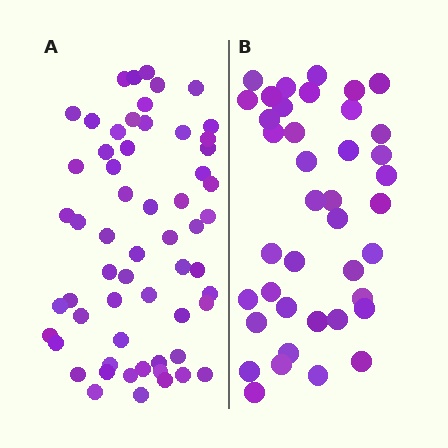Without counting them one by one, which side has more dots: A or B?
Region A (the left region) has more dots.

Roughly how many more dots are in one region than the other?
Region A has approximately 20 more dots than region B.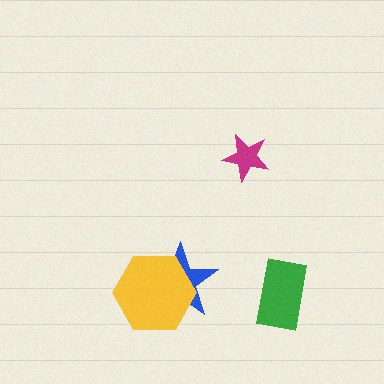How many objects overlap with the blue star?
1 object overlaps with the blue star.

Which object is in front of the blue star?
The yellow hexagon is in front of the blue star.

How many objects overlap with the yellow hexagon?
1 object overlaps with the yellow hexagon.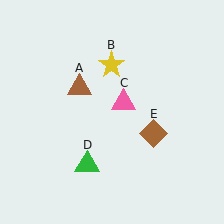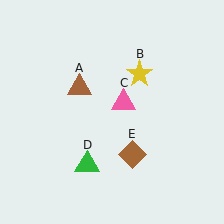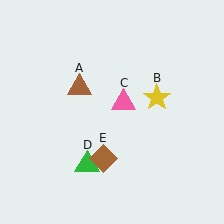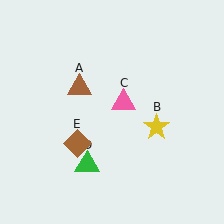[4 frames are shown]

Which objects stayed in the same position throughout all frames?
Brown triangle (object A) and pink triangle (object C) and green triangle (object D) remained stationary.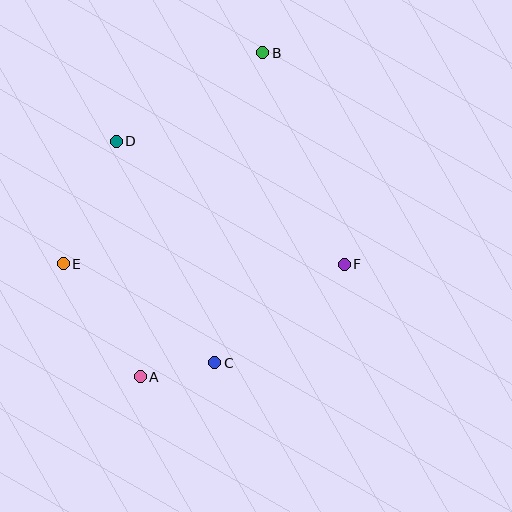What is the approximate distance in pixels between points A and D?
The distance between A and D is approximately 237 pixels.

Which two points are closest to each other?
Points A and C are closest to each other.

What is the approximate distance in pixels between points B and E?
The distance between B and E is approximately 290 pixels.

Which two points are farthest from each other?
Points A and B are farthest from each other.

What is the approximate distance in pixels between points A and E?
The distance between A and E is approximately 137 pixels.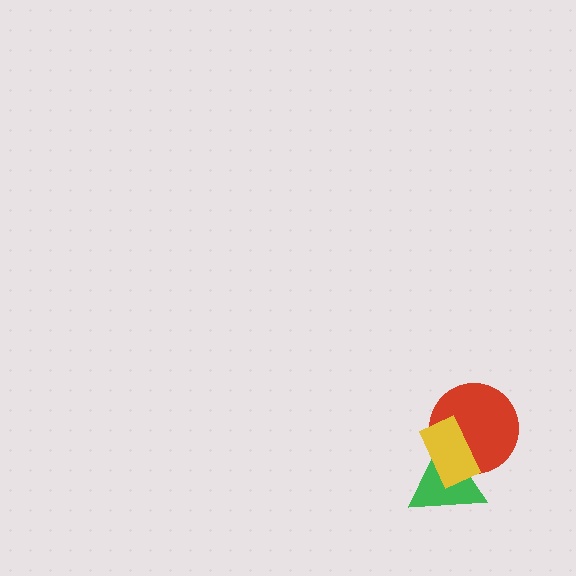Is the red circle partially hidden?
Yes, it is partially covered by another shape.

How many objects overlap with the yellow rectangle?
2 objects overlap with the yellow rectangle.